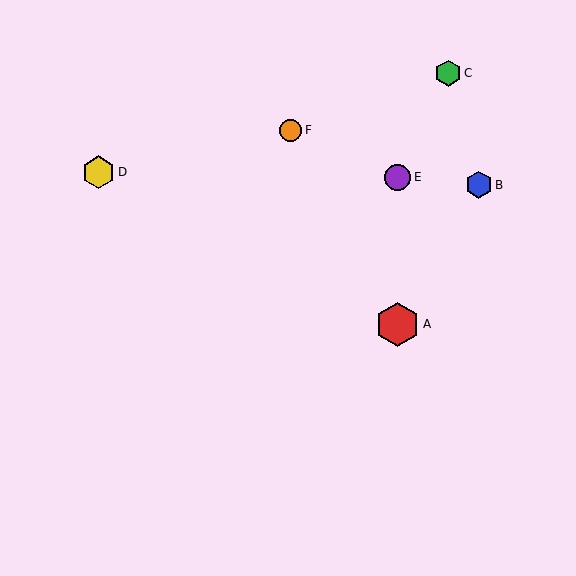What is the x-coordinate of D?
Object D is at x≈99.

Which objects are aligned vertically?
Objects A, E are aligned vertically.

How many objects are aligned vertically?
2 objects (A, E) are aligned vertically.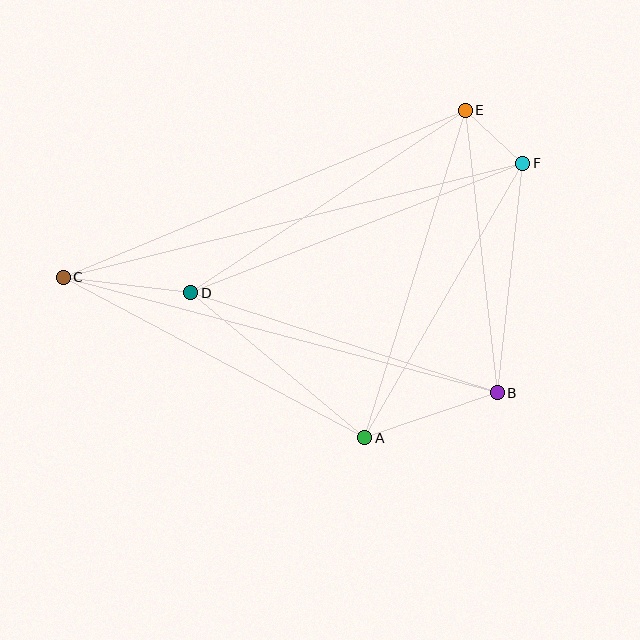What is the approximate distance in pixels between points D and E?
The distance between D and E is approximately 329 pixels.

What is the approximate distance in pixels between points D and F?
The distance between D and F is approximately 356 pixels.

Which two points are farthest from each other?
Points C and F are farthest from each other.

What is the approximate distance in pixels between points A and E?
The distance between A and E is approximately 343 pixels.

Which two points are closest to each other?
Points E and F are closest to each other.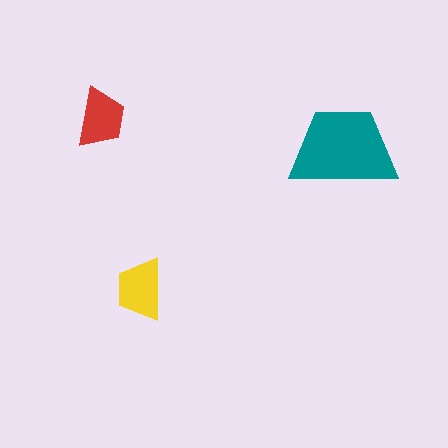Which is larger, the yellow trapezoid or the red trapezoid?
The yellow one.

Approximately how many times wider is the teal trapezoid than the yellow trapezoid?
About 1.5 times wider.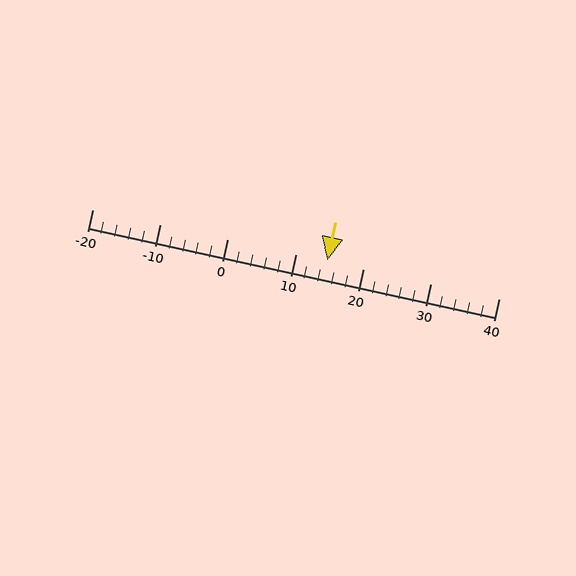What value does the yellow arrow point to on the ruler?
The yellow arrow points to approximately 15.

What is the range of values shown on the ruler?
The ruler shows values from -20 to 40.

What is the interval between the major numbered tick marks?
The major tick marks are spaced 10 units apart.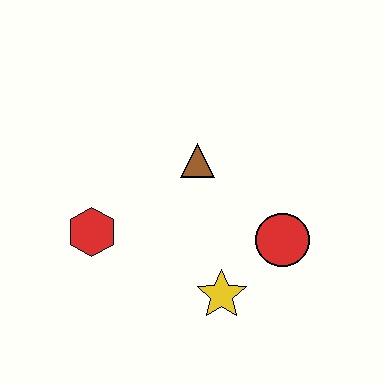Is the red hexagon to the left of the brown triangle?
Yes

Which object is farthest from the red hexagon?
The red circle is farthest from the red hexagon.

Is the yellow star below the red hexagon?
Yes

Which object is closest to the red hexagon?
The brown triangle is closest to the red hexagon.